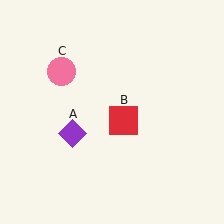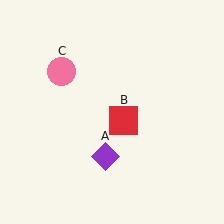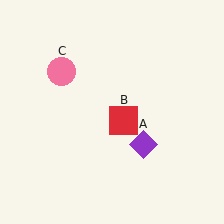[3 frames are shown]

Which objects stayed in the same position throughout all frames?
Red square (object B) and pink circle (object C) remained stationary.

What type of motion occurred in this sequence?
The purple diamond (object A) rotated counterclockwise around the center of the scene.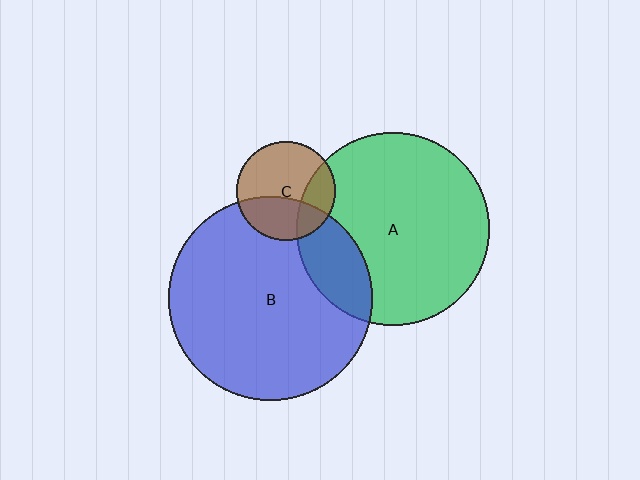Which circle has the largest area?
Circle B (blue).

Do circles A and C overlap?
Yes.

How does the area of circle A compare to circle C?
Approximately 3.8 times.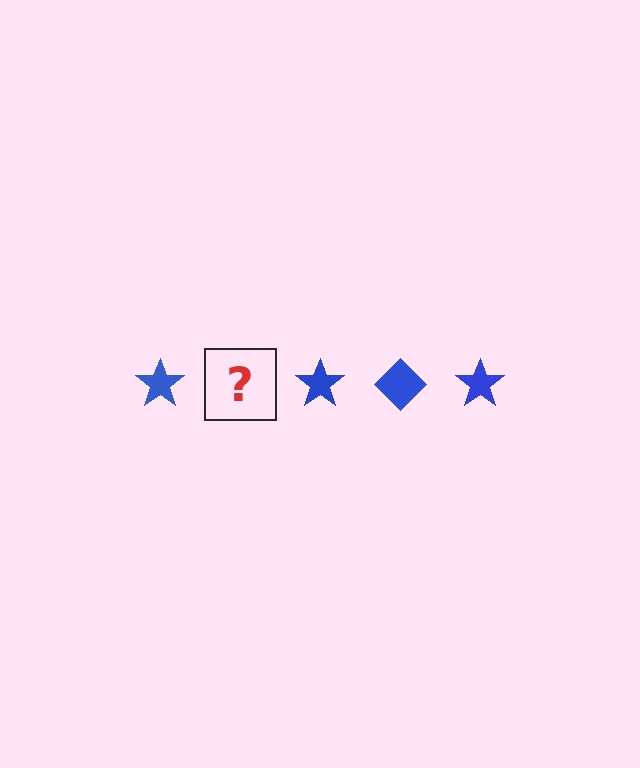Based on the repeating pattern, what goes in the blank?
The blank should be a blue diamond.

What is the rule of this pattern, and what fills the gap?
The rule is that the pattern cycles through star, diamond shapes in blue. The gap should be filled with a blue diamond.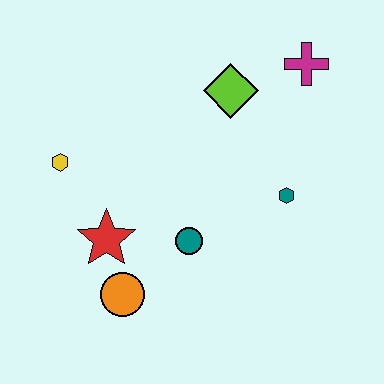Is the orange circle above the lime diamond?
No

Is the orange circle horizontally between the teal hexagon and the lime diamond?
No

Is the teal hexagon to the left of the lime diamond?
No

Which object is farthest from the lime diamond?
The orange circle is farthest from the lime diamond.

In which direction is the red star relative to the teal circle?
The red star is to the left of the teal circle.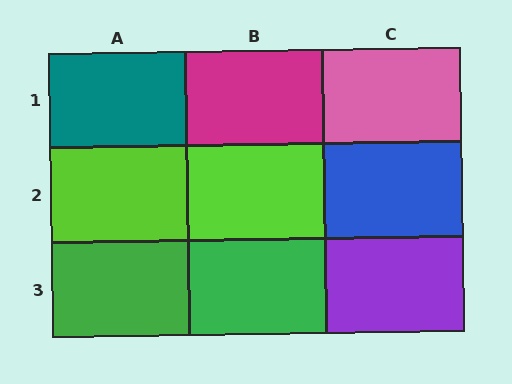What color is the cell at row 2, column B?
Lime.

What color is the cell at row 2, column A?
Lime.